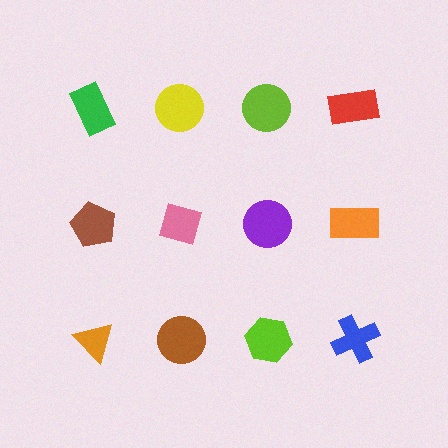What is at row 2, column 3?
A purple circle.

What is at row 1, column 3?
A lime circle.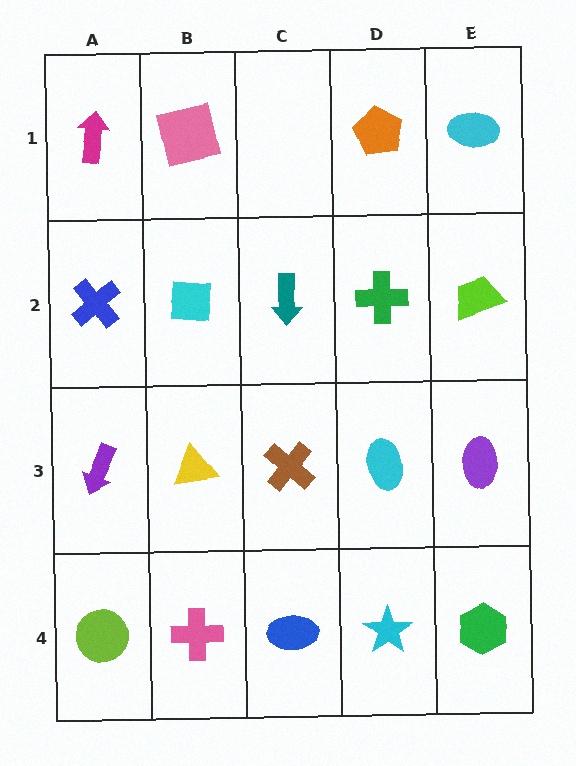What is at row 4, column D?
A cyan star.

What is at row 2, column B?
A cyan square.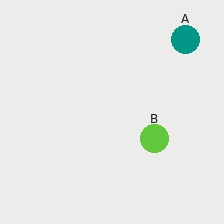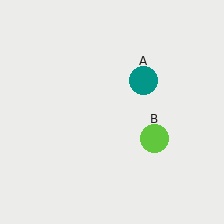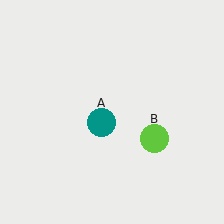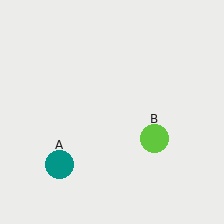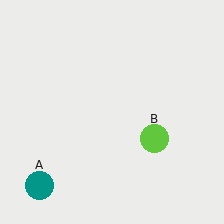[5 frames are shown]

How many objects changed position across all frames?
1 object changed position: teal circle (object A).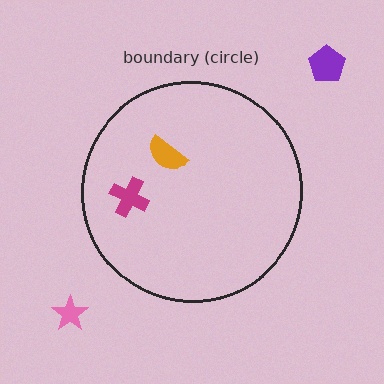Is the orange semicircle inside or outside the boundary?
Inside.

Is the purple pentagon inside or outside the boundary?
Outside.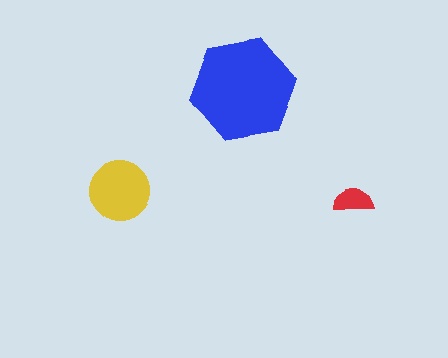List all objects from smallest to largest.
The red semicircle, the yellow circle, the blue hexagon.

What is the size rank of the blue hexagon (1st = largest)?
1st.